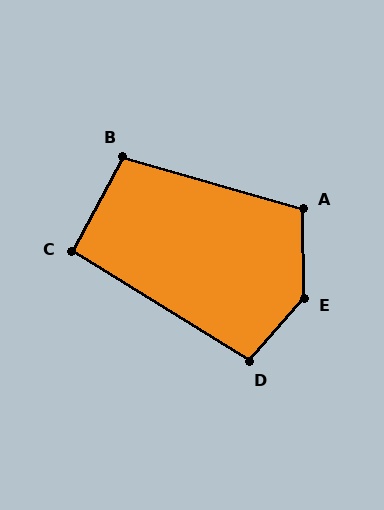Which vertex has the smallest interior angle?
C, at approximately 93 degrees.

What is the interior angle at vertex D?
Approximately 100 degrees (obtuse).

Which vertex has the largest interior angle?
E, at approximately 138 degrees.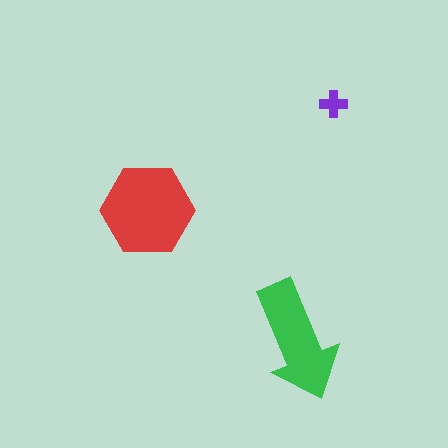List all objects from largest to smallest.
The red hexagon, the green arrow, the purple cross.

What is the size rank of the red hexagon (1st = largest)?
1st.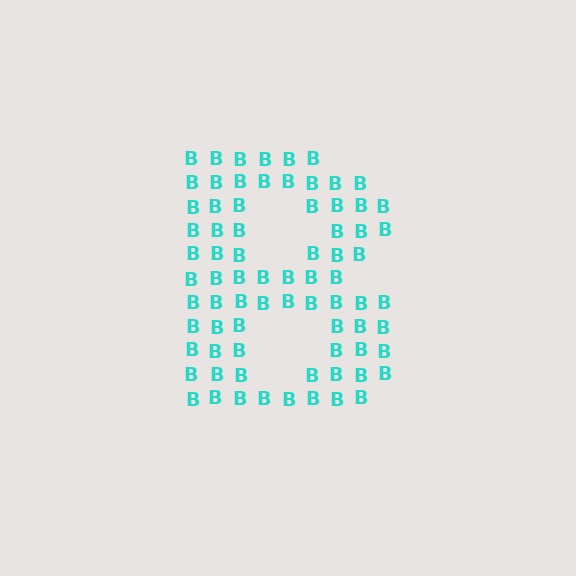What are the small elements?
The small elements are letter B's.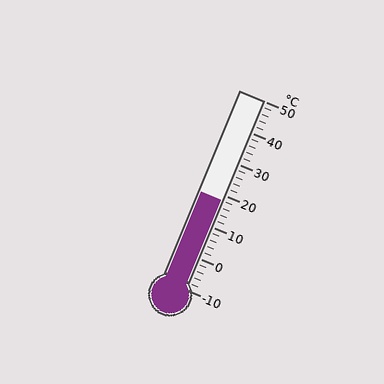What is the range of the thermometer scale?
The thermometer scale ranges from -10°C to 50°C.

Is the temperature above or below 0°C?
The temperature is above 0°C.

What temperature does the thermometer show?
The thermometer shows approximately 18°C.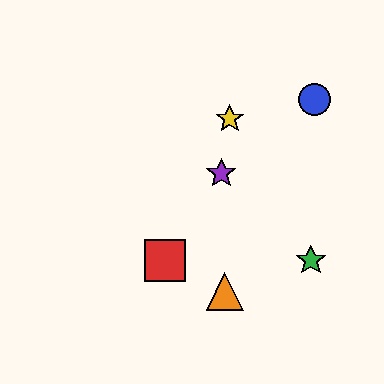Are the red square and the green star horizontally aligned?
Yes, both are at y≈261.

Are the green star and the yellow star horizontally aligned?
No, the green star is at y≈261 and the yellow star is at y≈119.